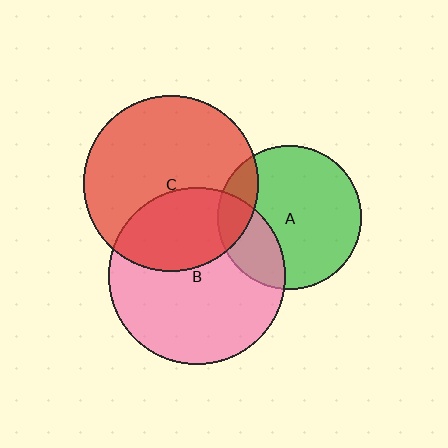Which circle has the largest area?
Circle B (pink).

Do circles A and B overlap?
Yes.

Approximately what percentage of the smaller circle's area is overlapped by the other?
Approximately 25%.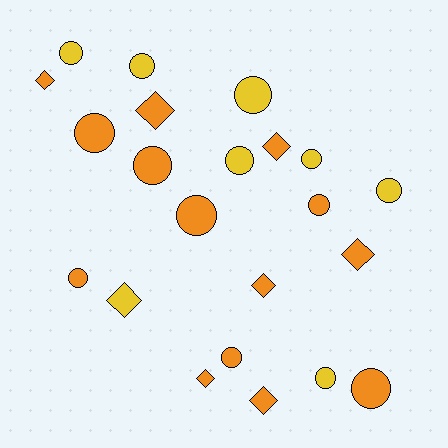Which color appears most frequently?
Orange, with 14 objects.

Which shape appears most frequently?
Circle, with 14 objects.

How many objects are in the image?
There are 22 objects.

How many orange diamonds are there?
There are 7 orange diamonds.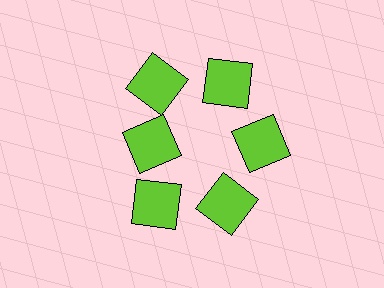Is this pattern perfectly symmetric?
No. The 6 lime squares are arranged in a ring, but one element near the 9 o'clock position is pulled inward toward the center, breaking the 6-fold rotational symmetry.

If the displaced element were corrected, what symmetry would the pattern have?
It would have 6-fold rotational symmetry — the pattern would map onto itself every 60 degrees.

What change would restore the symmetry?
The symmetry would be restored by moving it outward, back onto the ring so that all 6 squares sit at equal angles and equal distance from the center.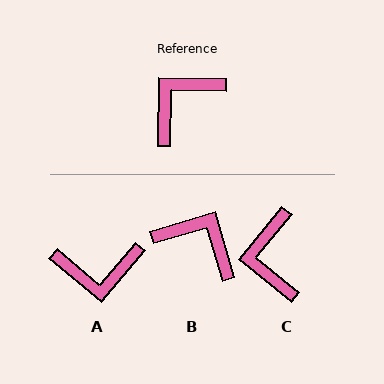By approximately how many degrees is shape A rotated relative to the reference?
Approximately 140 degrees counter-clockwise.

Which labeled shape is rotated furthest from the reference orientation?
A, about 140 degrees away.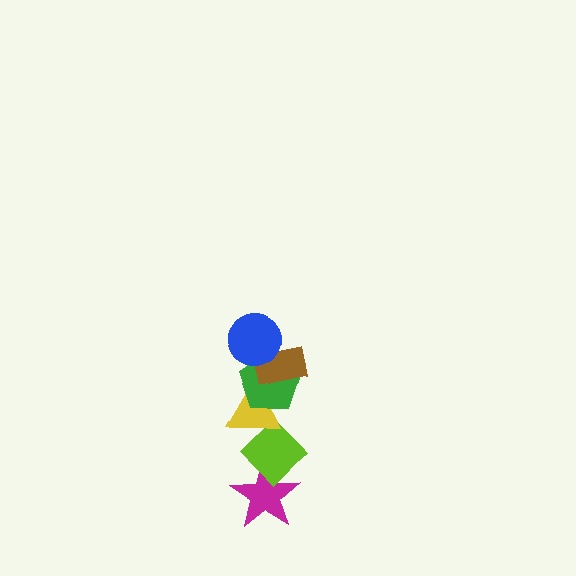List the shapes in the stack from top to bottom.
From top to bottom: the blue circle, the brown rectangle, the green pentagon, the yellow triangle, the lime diamond, the magenta star.